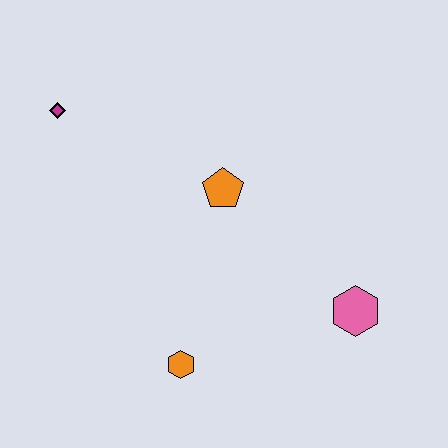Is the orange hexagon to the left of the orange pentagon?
Yes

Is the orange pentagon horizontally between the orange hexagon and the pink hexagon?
Yes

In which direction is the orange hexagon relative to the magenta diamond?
The orange hexagon is below the magenta diamond.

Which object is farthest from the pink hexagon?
The magenta diamond is farthest from the pink hexagon.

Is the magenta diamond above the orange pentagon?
Yes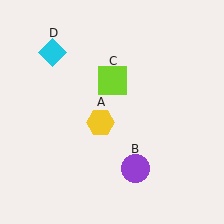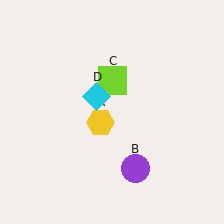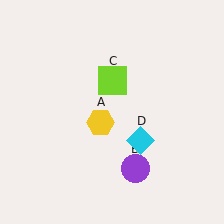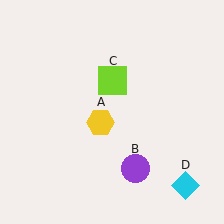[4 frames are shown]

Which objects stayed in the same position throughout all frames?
Yellow hexagon (object A) and purple circle (object B) and lime square (object C) remained stationary.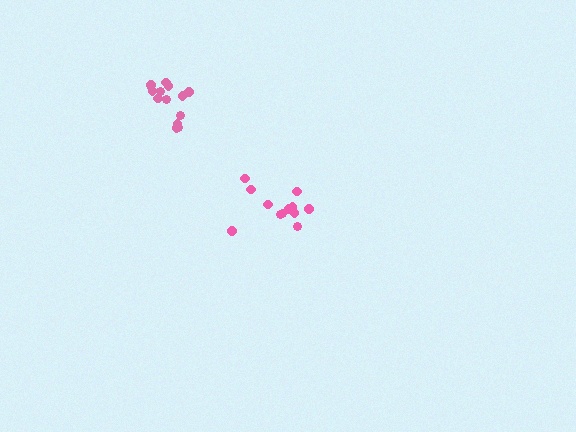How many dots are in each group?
Group 1: 12 dots, Group 2: 14 dots (26 total).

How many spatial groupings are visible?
There are 2 spatial groupings.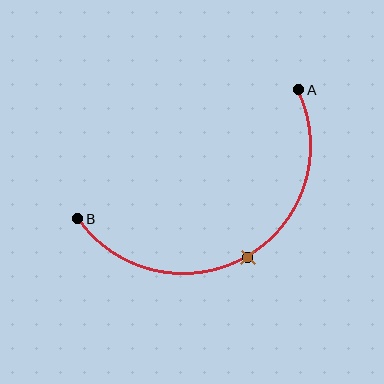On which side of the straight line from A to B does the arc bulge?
The arc bulges below the straight line connecting A and B.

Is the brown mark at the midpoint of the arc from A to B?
Yes. The brown mark lies on the arc at equal arc-length from both A and B — it is the arc midpoint.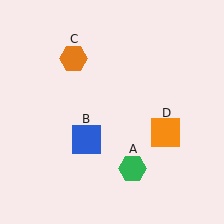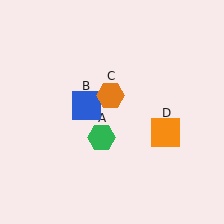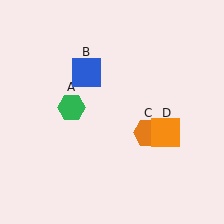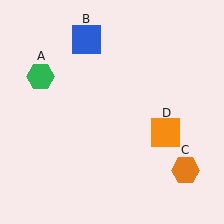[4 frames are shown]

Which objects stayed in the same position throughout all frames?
Orange square (object D) remained stationary.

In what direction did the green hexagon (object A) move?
The green hexagon (object A) moved up and to the left.